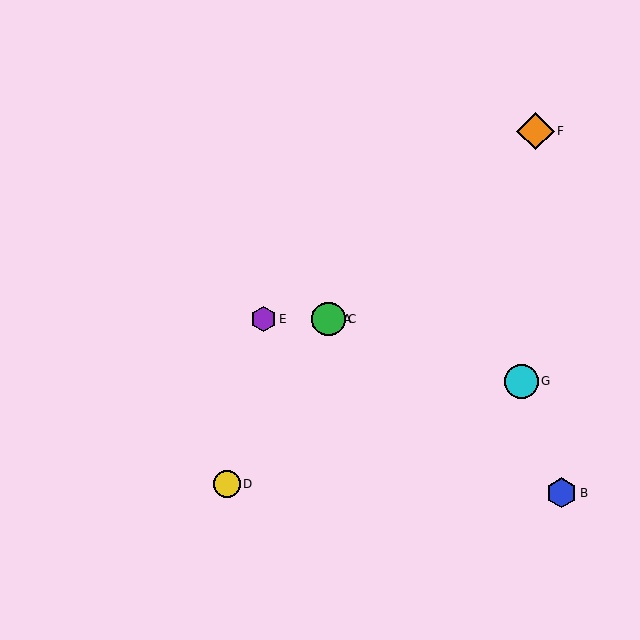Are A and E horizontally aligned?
Yes, both are at y≈319.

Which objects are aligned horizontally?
Objects A, C, E are aligned horizontally.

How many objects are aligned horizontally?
3 objects (A, C, E) are aligned horizontally.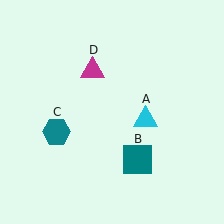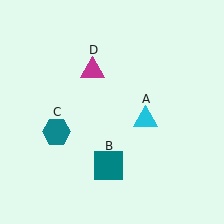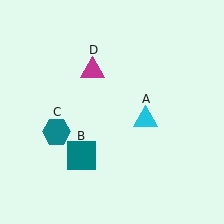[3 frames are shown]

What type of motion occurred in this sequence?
The teal square (object B) rotated clockwise around the center of the scene.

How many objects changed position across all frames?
1 object changed position: teal square (object B).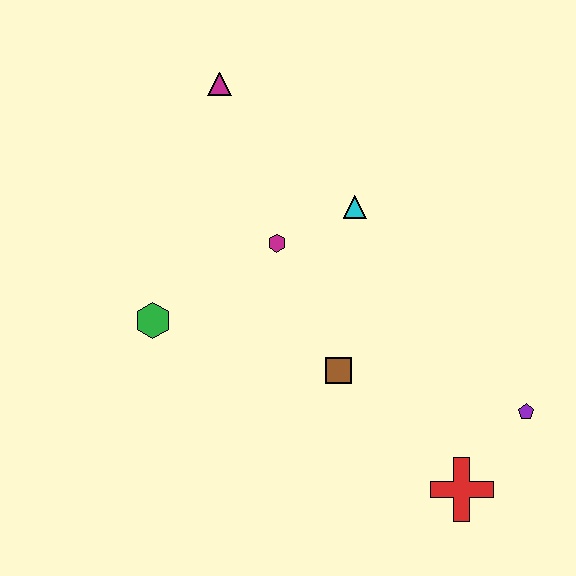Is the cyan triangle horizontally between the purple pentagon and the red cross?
No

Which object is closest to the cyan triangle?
The magenta hexagon is closest to the cyan triangle.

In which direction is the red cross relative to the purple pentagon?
The red cross is below the purple pentagon.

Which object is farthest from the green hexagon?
The purple pentagon is farthest from the green hexagon.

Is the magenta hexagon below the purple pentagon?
No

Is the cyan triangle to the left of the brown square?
No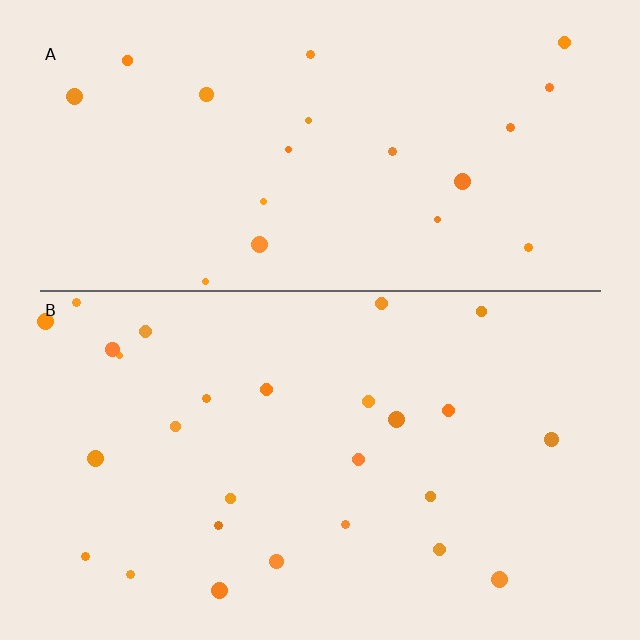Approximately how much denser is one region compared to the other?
Approximately 1.3× — region B over region A.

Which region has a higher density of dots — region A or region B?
B (the bottom).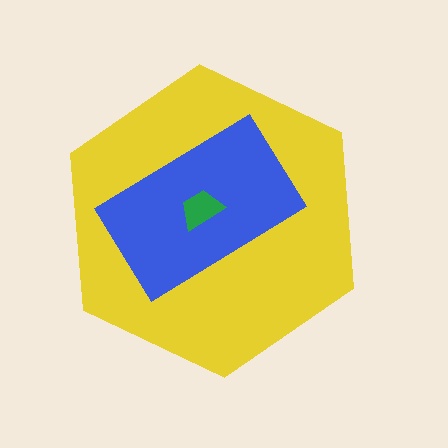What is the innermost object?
The green trapezoid.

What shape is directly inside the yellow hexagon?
The blue rectangle.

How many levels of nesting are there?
3.